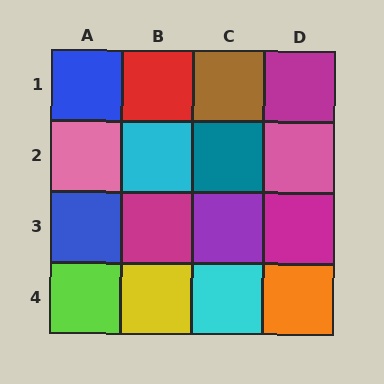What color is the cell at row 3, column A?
Blue.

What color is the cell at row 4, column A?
Lime.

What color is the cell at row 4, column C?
Cyan.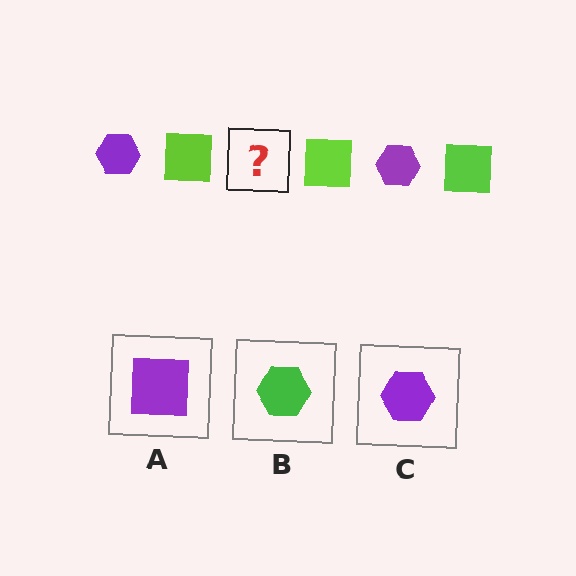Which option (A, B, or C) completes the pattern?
C.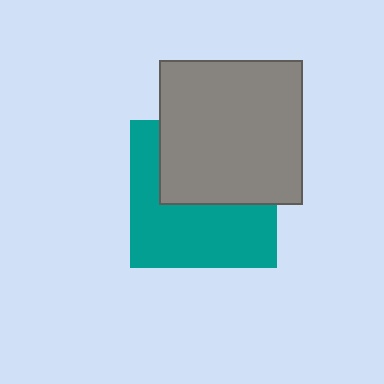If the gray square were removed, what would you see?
You would see the complete teal square.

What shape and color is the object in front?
The object in front is a gray square.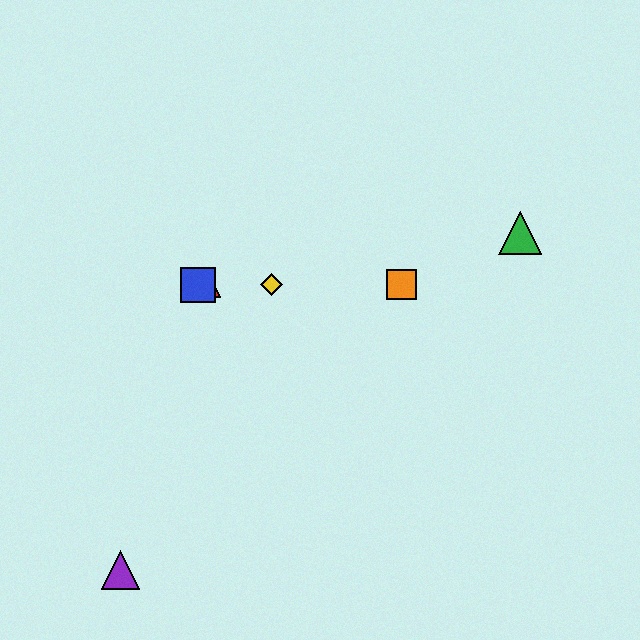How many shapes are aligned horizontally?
4 shapes (the red triangle, the blue square, the yellow diamond, the orange square) are aligned horizontally.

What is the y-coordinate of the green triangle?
The green triangle is at y≈233.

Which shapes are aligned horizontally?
The red triangle, the blue square, the yellow diamond, the orange square are aligned horizontally.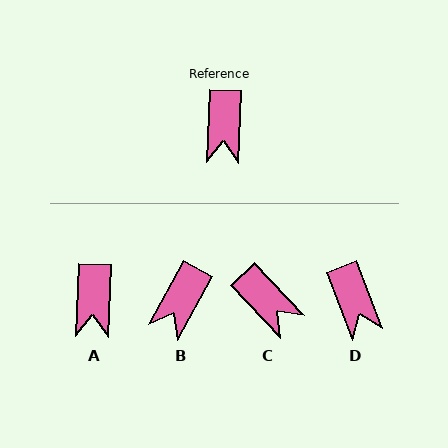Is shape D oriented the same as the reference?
No, it is off by about 23 degrees.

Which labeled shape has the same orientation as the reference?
A.